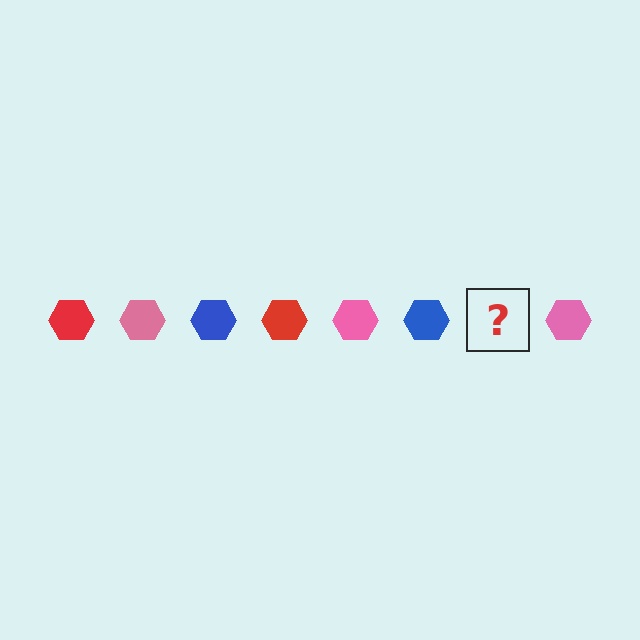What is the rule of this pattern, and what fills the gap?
The rule is that the pattern cycles through red, pink, blue hexagons. The gap should be filled with a red hexagon.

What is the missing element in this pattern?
The missing element is a red hexagon.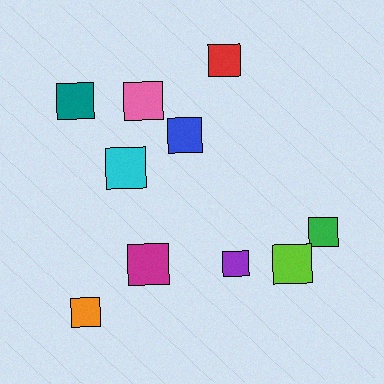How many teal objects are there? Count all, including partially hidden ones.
There is 1 teal object.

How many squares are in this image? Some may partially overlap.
There are 10 squares.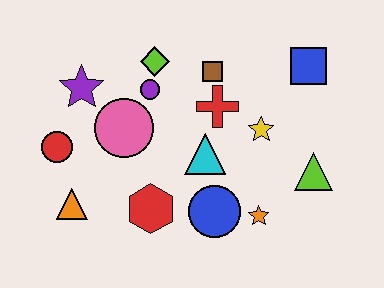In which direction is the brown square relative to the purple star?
The brown square is to the right of the purple star.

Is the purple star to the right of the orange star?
No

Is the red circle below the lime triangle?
No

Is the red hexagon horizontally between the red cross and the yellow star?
No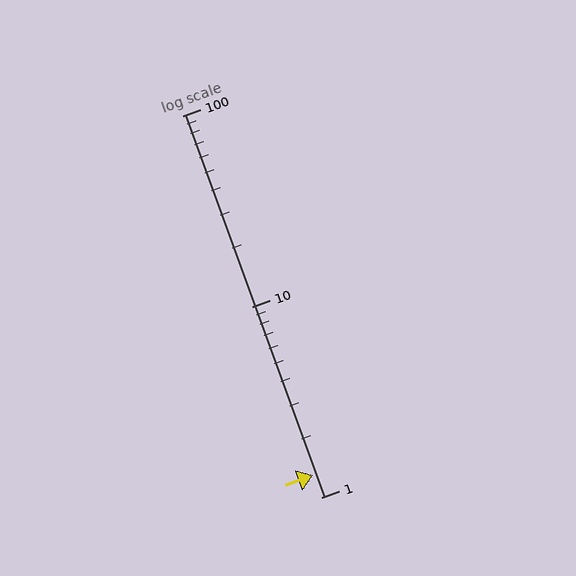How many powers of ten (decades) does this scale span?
The scale spans 2 decades, from 1 to 100.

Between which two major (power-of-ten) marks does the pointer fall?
The pointer is between 1 and 10.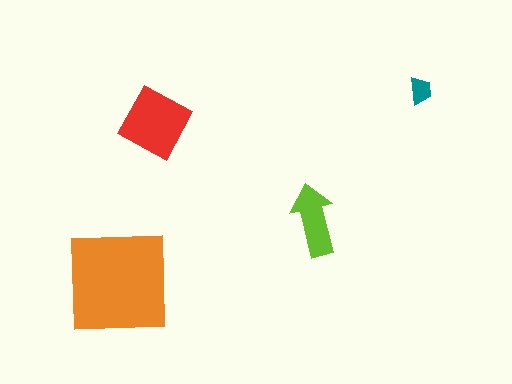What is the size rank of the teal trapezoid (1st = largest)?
4th.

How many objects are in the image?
There are 4 objects in the image.